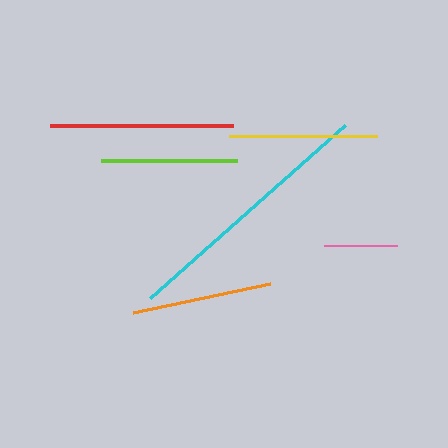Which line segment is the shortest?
The pink line is the shortest at approximately 73 pixels.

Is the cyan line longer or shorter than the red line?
The cyan line is longer than the red line.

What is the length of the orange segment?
The orange segment is approximately 140 pixels long.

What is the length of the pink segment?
The pink segment is approximately 73 pixels long.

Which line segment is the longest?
The cyan line is the longest at approximately 261 pixels.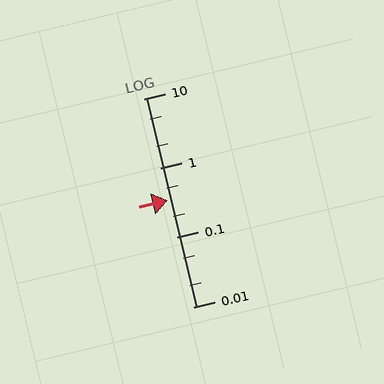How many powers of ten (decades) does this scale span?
The scale spans 3 decades, from 0.01 to 10.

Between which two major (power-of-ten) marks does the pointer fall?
The pointer is between 0.1 and 1.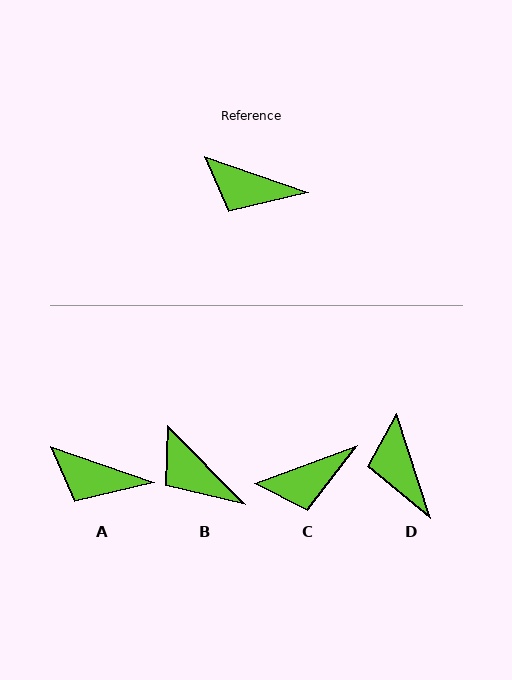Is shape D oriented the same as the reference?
No, it is off by about 53 degrees.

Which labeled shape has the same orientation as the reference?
A.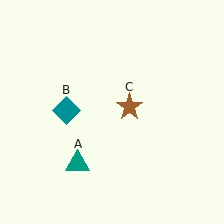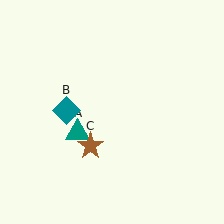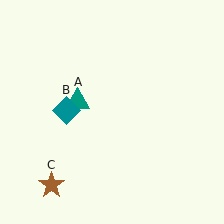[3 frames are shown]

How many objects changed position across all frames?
2 objects changed position: teal triangle (object A), brown star (object C).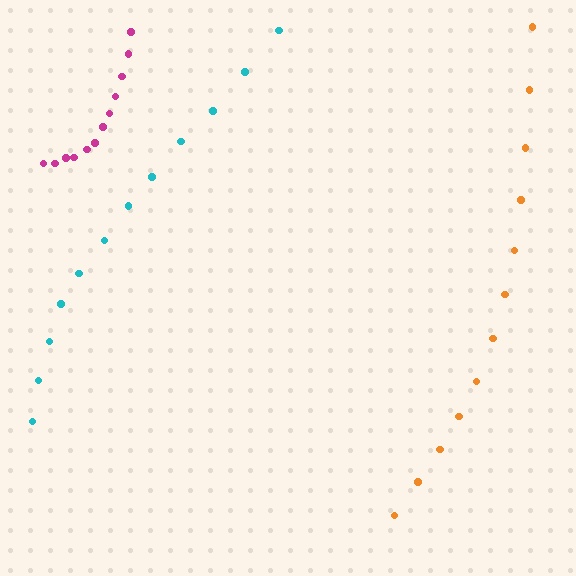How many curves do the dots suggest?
There are 3 distinct paths.